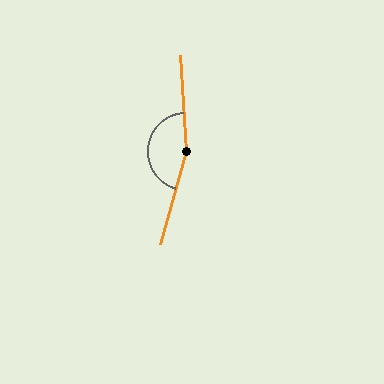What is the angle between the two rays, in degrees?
Approximately 161 degrees.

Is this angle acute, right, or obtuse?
It is obtuse.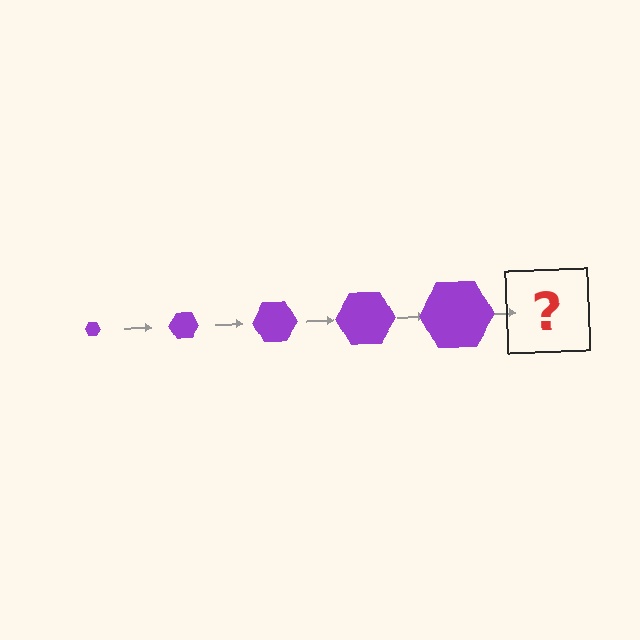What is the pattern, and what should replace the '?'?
The pattern is that the hexagon gets progressively larger each step. The '?' should be a purple hexagon, larger than the previous one.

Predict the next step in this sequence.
The next step is a purple hexagon, larger than the previous one.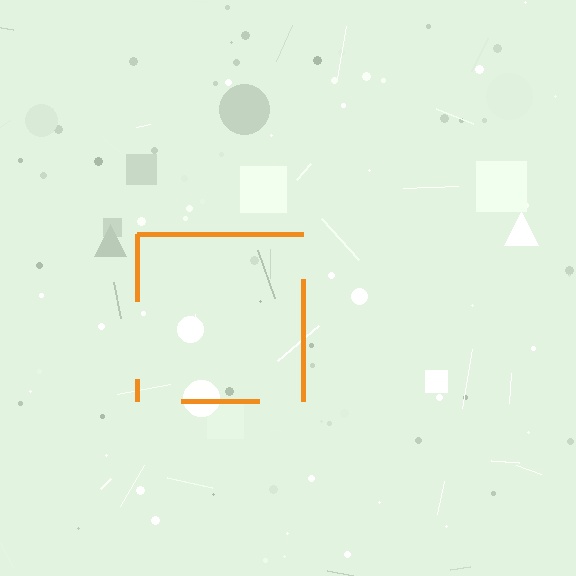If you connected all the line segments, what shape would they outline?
They would outline a square.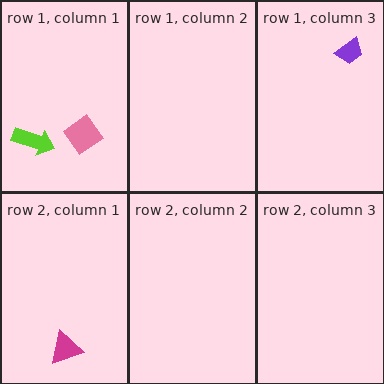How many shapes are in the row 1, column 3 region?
1.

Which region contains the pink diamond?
The row 1, column 1 region.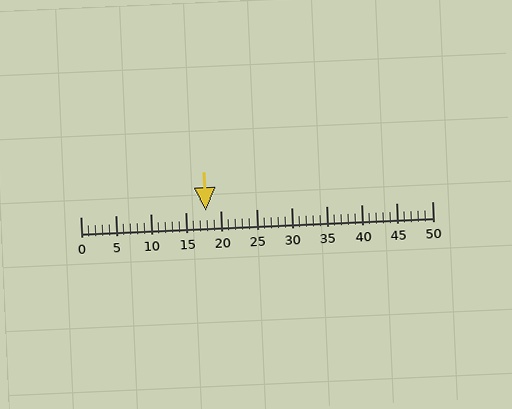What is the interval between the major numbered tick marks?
The major tick marks are spaced 5 units apart.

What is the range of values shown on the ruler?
The ruler shows values from 0 to 50.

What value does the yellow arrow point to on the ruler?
The yellow arrow points to approximately 18.